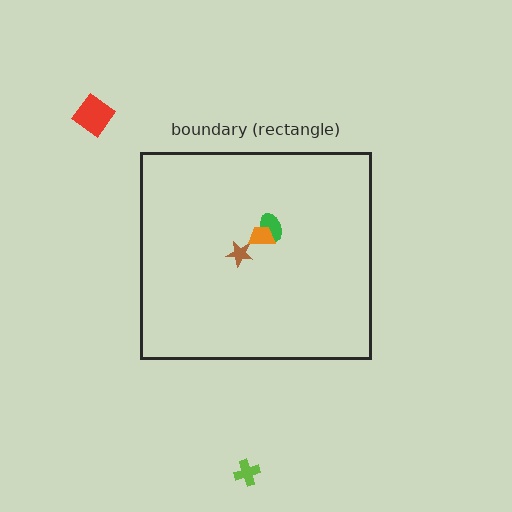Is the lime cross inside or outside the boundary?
Outside.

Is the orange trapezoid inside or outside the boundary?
Inside.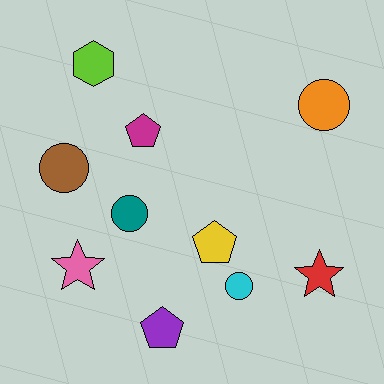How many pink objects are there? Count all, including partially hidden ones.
There is 1 pink object.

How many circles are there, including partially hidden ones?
There are 4 circles.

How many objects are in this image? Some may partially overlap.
There are 10 objects.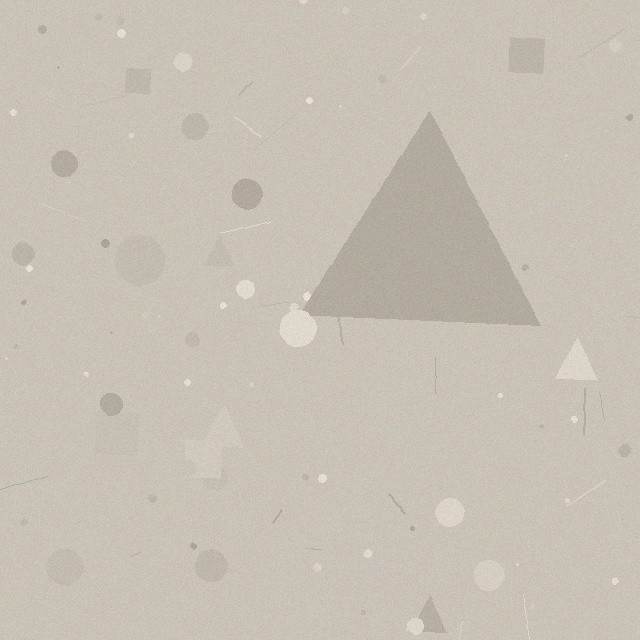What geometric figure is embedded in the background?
A triangle is embedded in the background.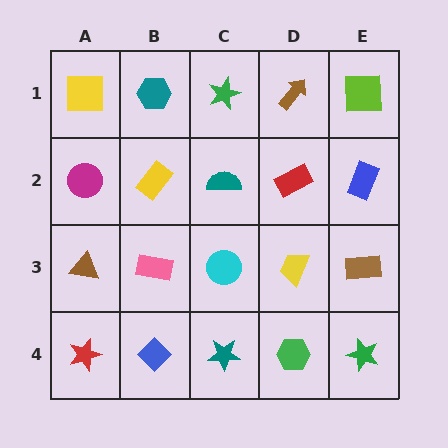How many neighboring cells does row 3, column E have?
3.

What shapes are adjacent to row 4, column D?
A yellow trapezoid (row 3, column D), a teal star (row 4, column C), a green star (row 4, column E).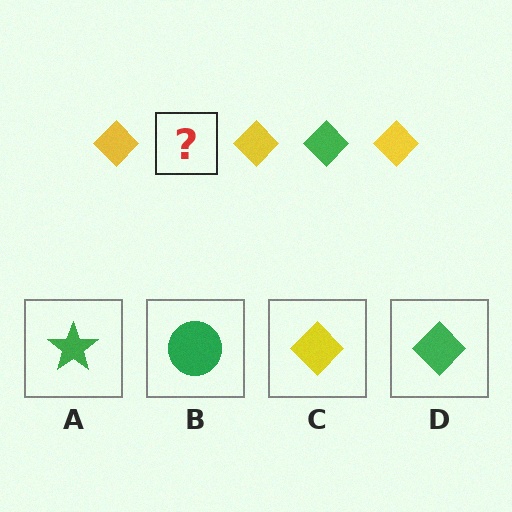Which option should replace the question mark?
Option D.